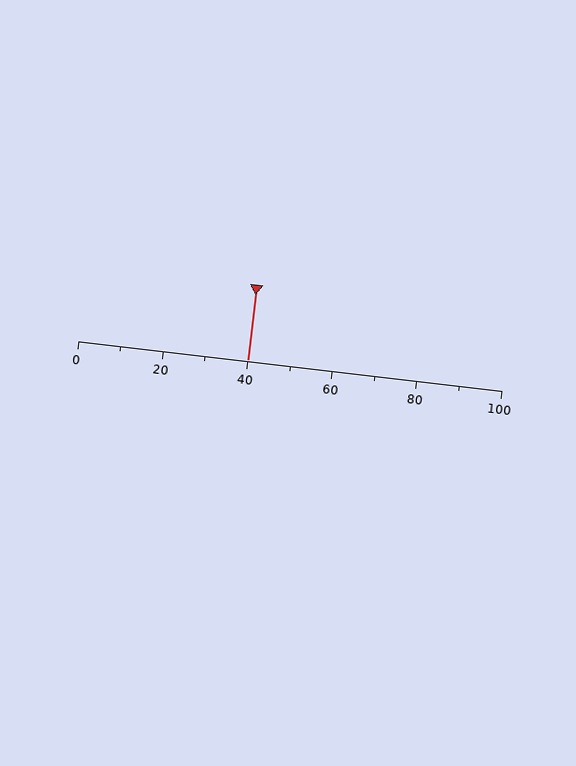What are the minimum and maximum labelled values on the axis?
The axis runs from 0 to 100.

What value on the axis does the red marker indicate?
The marker indicates approximately 40.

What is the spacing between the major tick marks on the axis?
The major ticks are spaced 20 apart.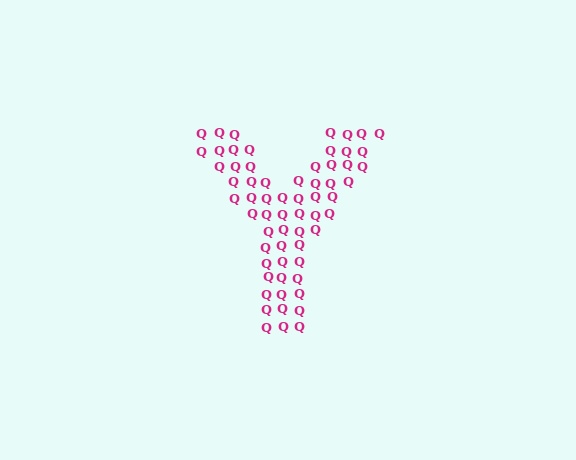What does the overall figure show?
The overall figure shows the letter Y.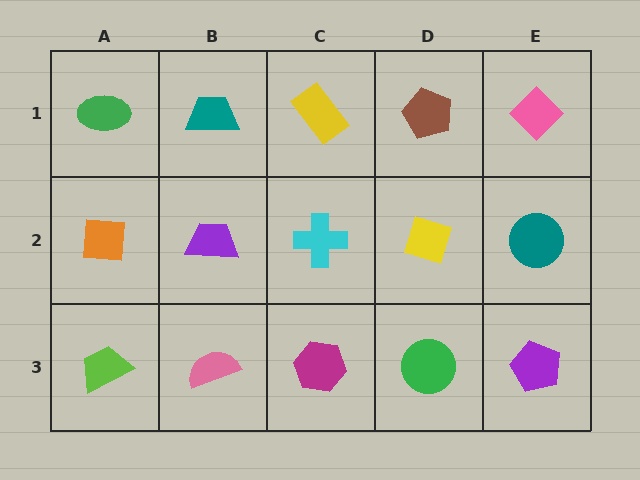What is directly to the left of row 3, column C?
A pink semicircle.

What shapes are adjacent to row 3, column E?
A teal circle (row 2, column E), a green circle (row 3, column D).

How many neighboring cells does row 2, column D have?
4.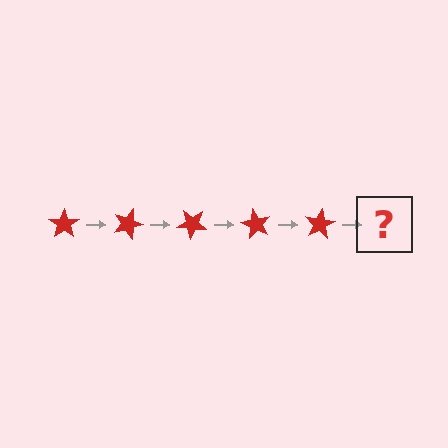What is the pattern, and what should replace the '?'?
The pattern is that the star rotates 20 degrees each step. The '?' should be a red star rotated 100 degrees.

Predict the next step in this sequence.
The next step is a red star rotated 100 degrees.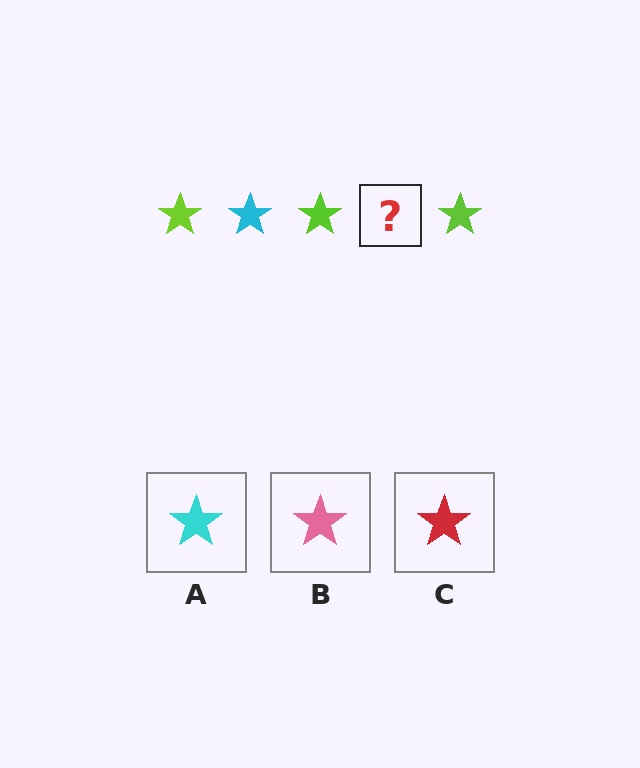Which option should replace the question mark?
Option A.